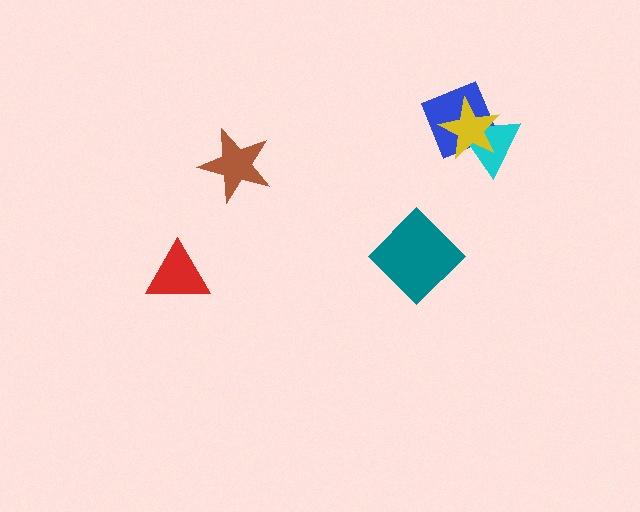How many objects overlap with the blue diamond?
2 objects overlap with the blue diamond.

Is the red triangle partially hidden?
No, no other shape covers it.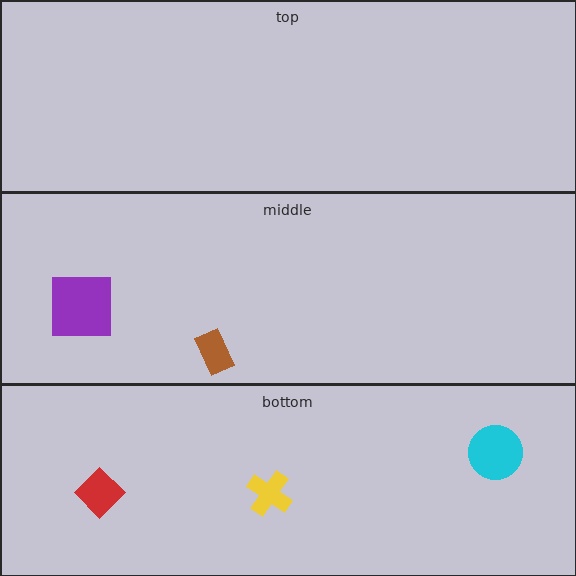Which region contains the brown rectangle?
The middle region.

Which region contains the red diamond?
The bottom region.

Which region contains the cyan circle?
The bottom region.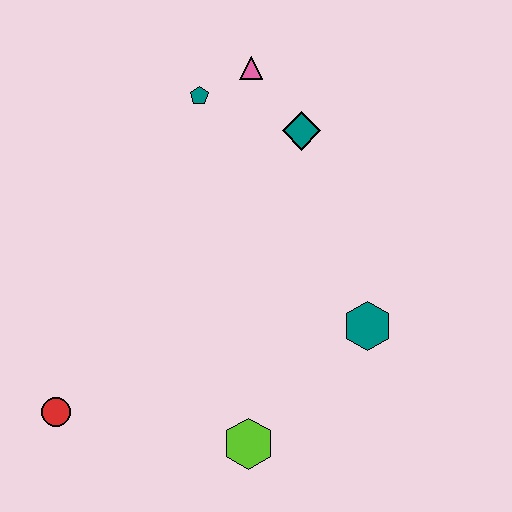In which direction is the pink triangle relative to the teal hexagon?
The pink triangle is above the teal hexagon.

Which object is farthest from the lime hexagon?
The pink triangle is farthest from the lime hexagon.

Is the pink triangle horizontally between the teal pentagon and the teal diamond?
Yes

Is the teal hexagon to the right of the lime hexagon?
Yes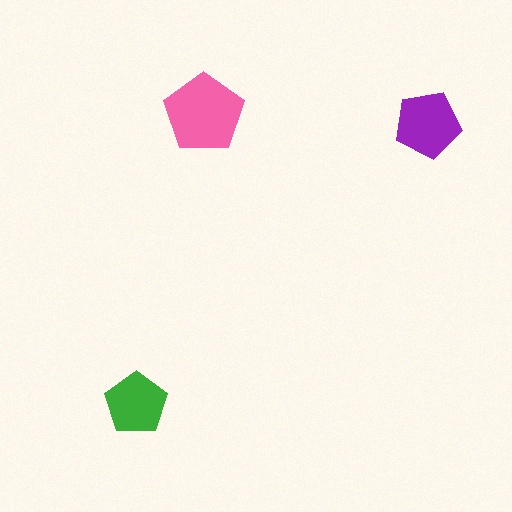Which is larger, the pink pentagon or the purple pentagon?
The pink one.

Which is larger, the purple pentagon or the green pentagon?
The purple one.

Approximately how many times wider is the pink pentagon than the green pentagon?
About 1.5 times wider.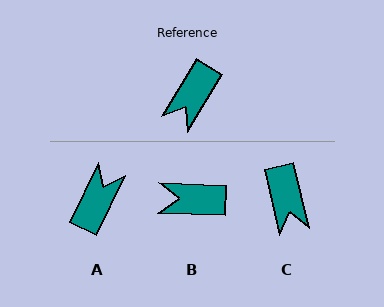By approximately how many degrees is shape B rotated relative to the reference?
Approximately 61 degrees clockwise.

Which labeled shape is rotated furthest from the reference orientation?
A, about 175 degrees away.